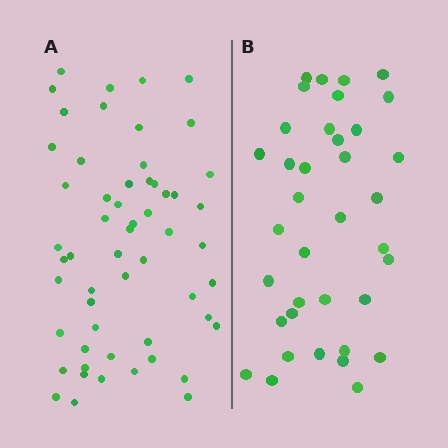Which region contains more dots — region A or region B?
Region A (the left region) has more dots.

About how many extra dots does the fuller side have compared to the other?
Region A has approximately 20 more dots than region B.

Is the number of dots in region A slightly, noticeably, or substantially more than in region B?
Region A has substantially more. The ratio is roughly 1.5 to 1.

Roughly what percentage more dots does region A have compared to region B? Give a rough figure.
About 50% more.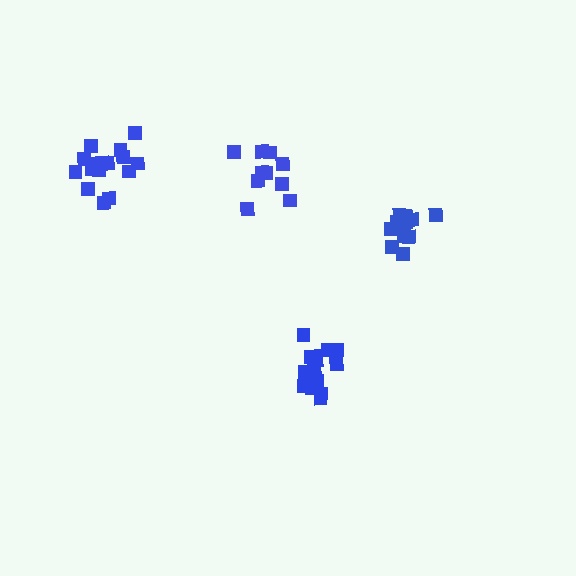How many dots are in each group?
Group 1: 11 dots, Group 2: 16 dots, Group 3: 15 dots, Group 4: 10 dots (52 total).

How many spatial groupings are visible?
There are 4 spatial groupings.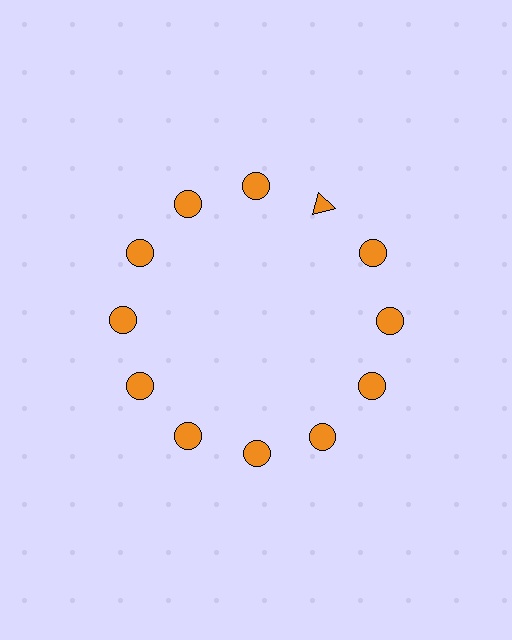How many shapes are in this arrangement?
There are 12 shapes arranged in a ring pattern.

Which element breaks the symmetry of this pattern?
The orange triangle at roughly the 1 o'clock position breaks the symmetry. All other shapes are orange circles.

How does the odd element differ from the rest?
It has a different shape: triangle instead of circle.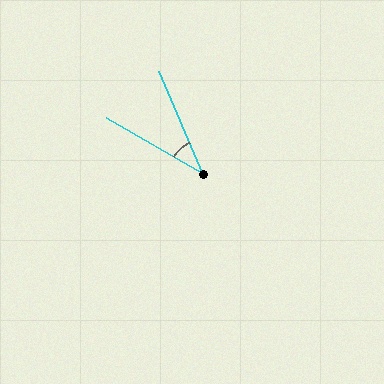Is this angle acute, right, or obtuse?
It is acute.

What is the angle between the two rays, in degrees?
Approximately 37 degrees.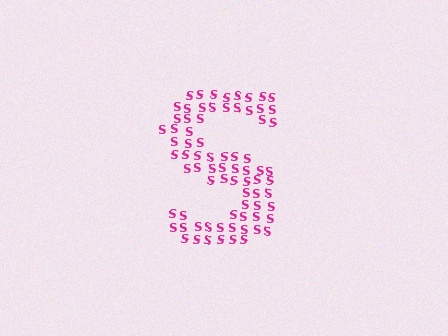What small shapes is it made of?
It is made of small letter S's.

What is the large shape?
The large shape is the letter S.